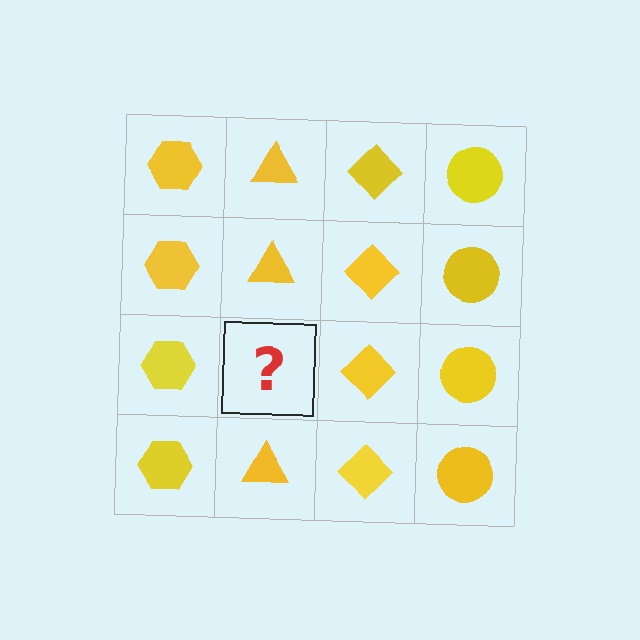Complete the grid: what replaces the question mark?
The question mark should be replaced with a yellow triangle.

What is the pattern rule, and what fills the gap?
The rule is that each column has a consistent shape. The gap should be filled with a yellow triangle.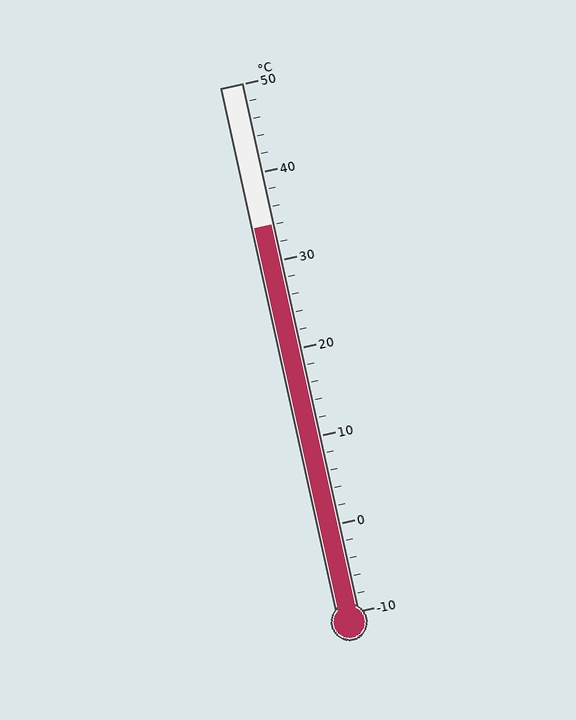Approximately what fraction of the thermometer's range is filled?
The thermometer is filled to approximately 75% of its range.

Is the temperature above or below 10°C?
The temperature is above 10°C.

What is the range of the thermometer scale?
The thermometer scale ranges from -10°C to 50°C.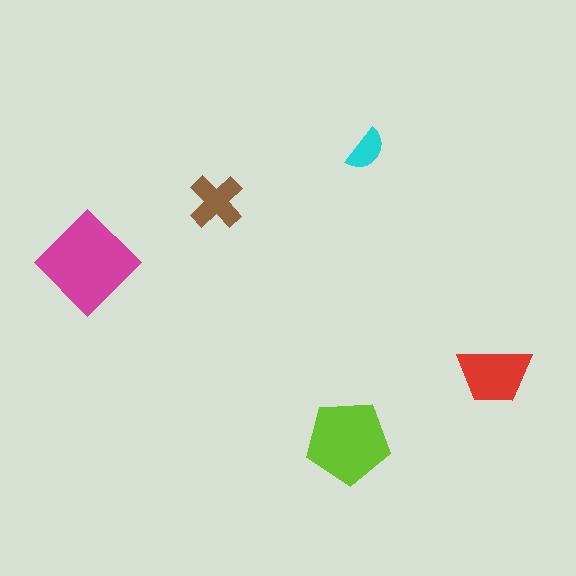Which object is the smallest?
The cyan semicircle.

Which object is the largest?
The magenta diamond.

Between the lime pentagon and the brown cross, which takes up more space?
The lime pentagon.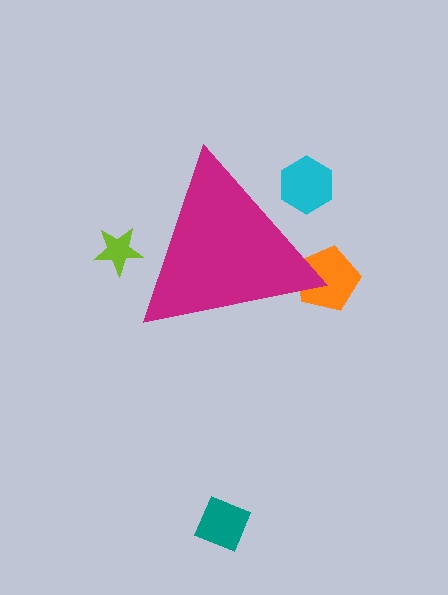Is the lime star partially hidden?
Yes, the lime star is partially hidden behind the magenta triangle.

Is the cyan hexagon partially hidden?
Yes, the cyan hexagon is partially hidden behind the magenta triangle.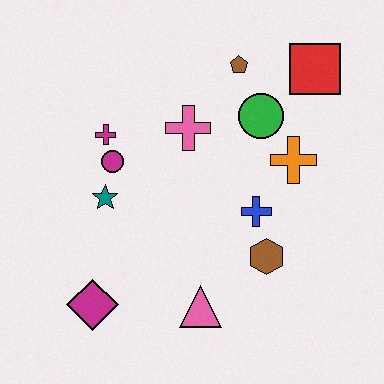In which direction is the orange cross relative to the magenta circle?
The orange cross is to the right of the magenta circle.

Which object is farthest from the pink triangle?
The red square is farthest from the pink triangle.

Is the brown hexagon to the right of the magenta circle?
Yes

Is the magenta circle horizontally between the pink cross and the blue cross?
No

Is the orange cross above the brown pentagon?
No